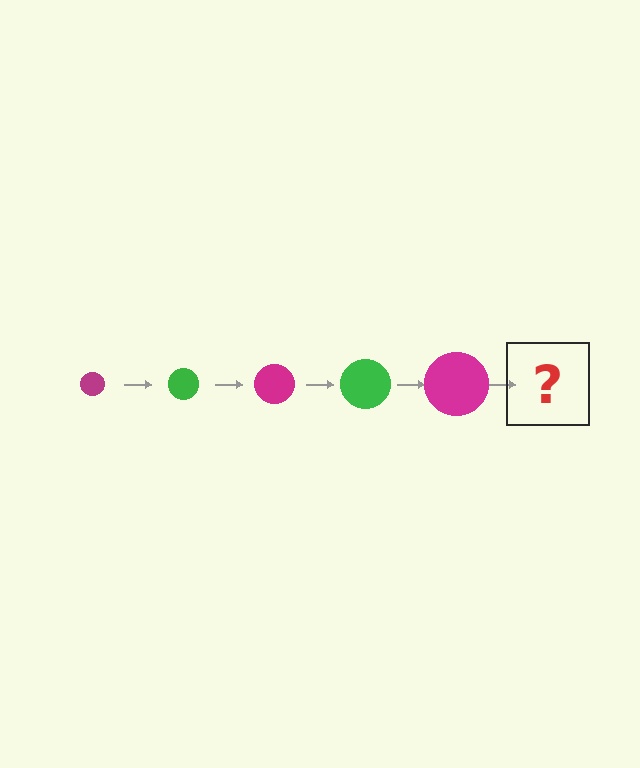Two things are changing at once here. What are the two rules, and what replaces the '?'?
The two rules are that the circle grows larger each step and the color cycles through magenta and green. The '?' should be a green circle, larger than the previous one.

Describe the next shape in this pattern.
It should be a green circle, larger than the previous one.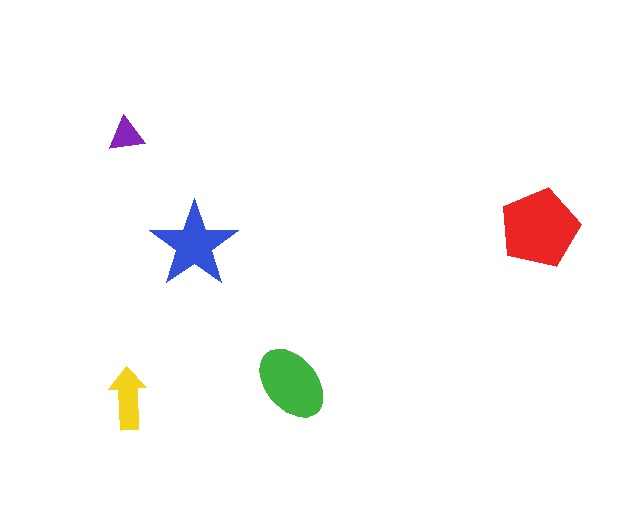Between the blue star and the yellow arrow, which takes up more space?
The blue star.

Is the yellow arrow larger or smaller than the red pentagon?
Smaller.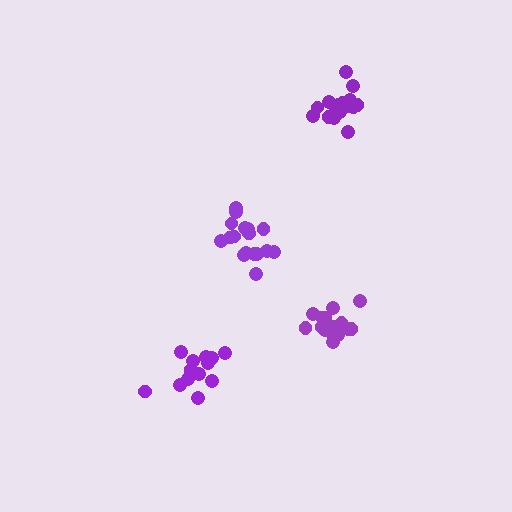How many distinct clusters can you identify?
There are 4 distinct clusters.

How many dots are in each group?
Group 1: 19 dots, Group 2: 17 dots, Group 3: 15 dots, Group 4: 16 dots (67 total).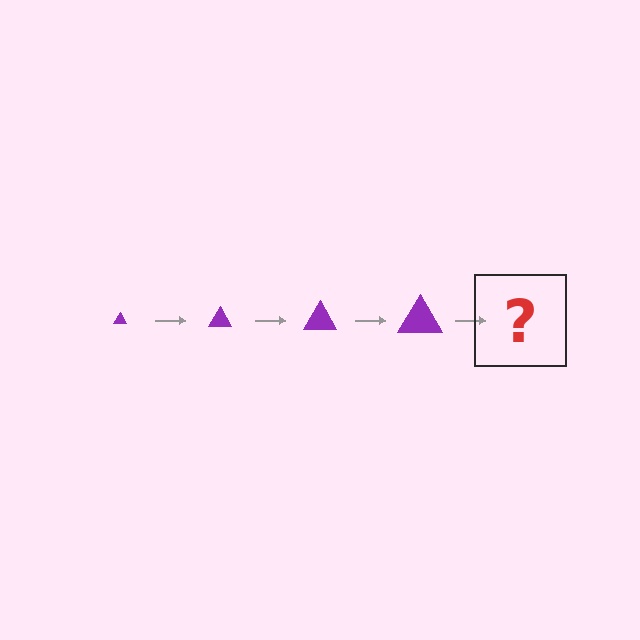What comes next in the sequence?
The next element should be a purple triangle, larger than the previous one.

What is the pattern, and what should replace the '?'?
The pattern is that the triangle gets progressively larger each step. The '?' should be a purple triangle, larger than the previous one.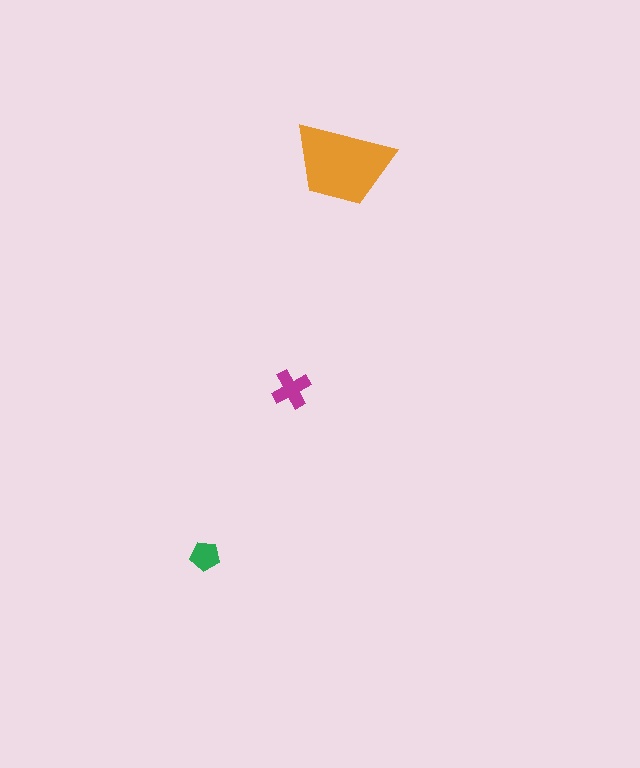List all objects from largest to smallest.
The orange trapezoid, the magenta cross, the green pentagon.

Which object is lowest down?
The green pentagon is bottommost.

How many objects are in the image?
There are 3 objects in the image.